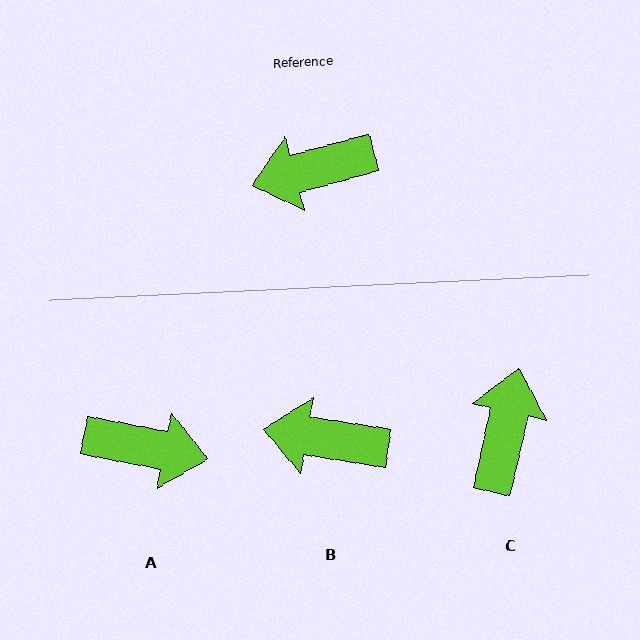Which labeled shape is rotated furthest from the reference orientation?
A, about 154 degrees away.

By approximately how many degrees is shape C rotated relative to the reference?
Approximately 118 degrees clockwise.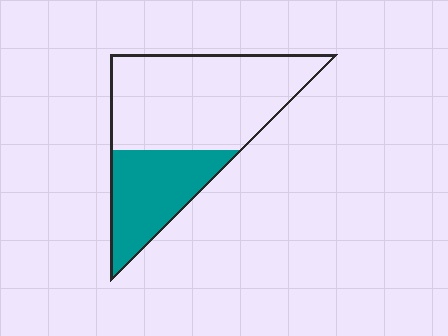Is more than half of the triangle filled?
No.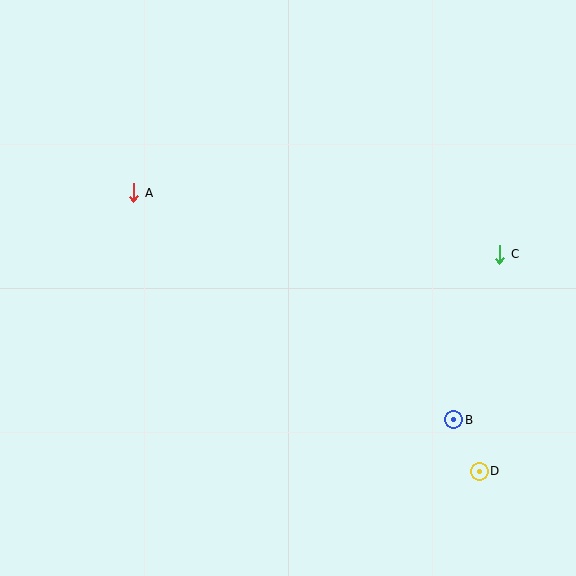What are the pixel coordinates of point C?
Point C is at (500, 254).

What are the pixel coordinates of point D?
Point D is at (479, 471).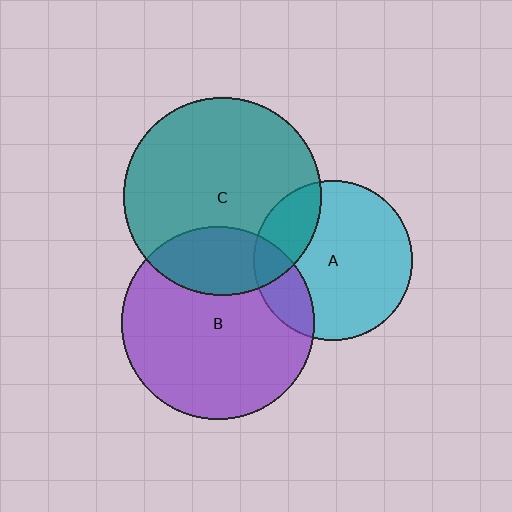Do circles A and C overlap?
Yes.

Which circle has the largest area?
Circle C (teal).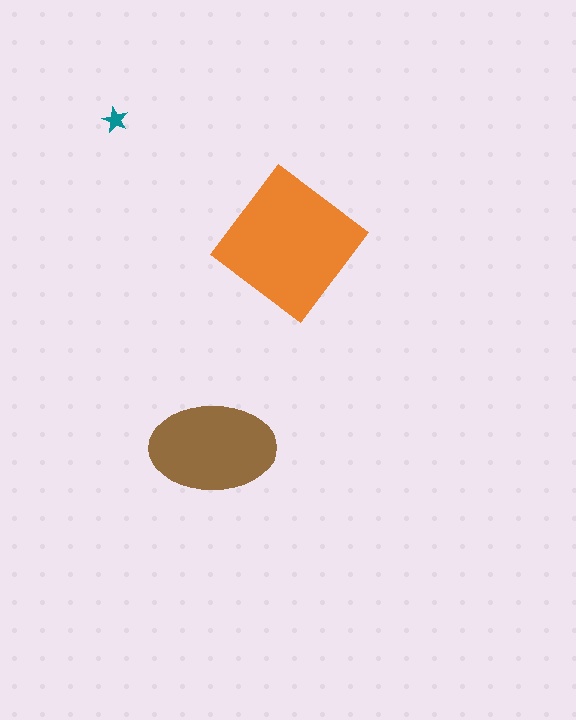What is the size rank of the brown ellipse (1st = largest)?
2nd.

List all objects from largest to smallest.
The orange diamond, the brown ellipse, the teal star.